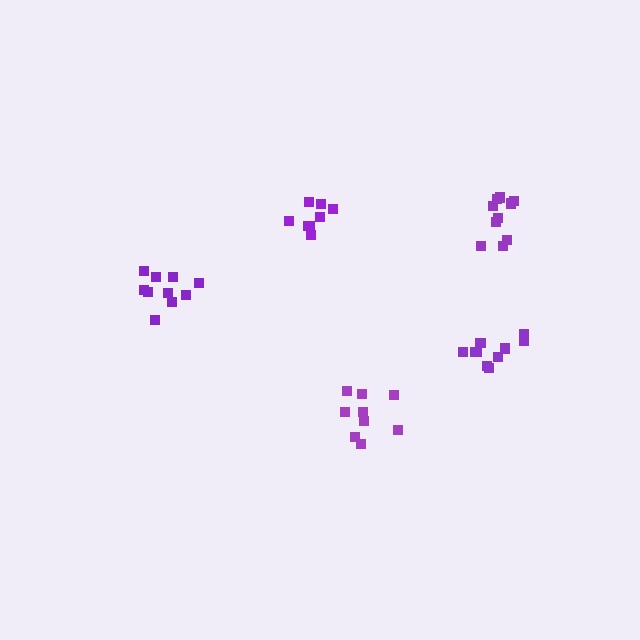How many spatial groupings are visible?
There are 5 spatial groupings.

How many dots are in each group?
Group 1: 10 dots, Group 2: 9 dots, Group 3: 10 dots, Group 4: 10 dots, Group 5: 9 dots (48 total).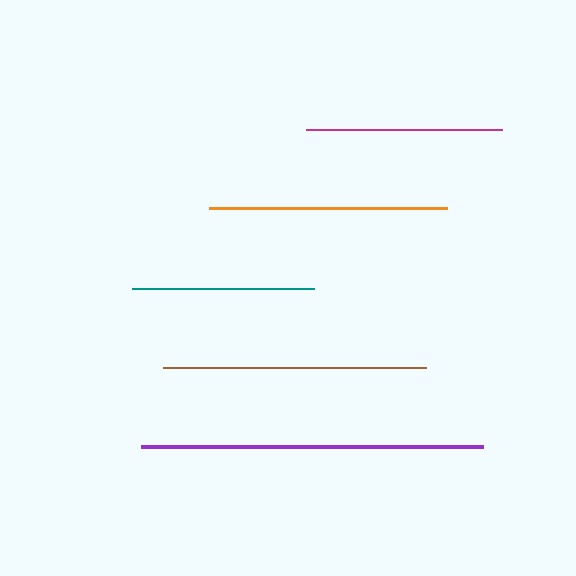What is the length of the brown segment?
The brown segment is approximately 264 pixels long.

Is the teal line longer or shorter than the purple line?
The purple line is longer than the teal line.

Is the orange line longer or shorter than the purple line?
The purple line is longer than the orange line.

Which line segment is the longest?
The purple line is the longest at approximately 342 pixels.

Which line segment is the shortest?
The teal line is the shortest at approximately 182 pixels.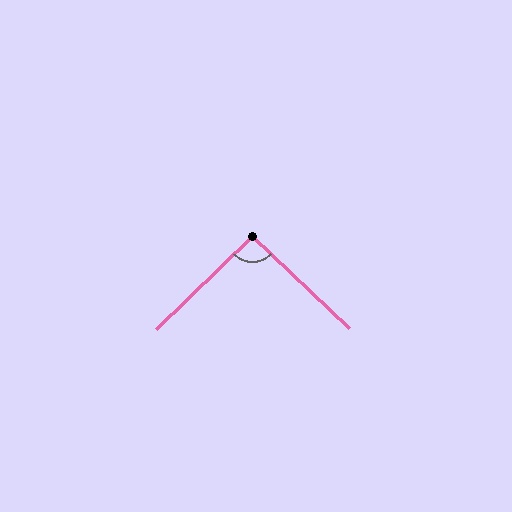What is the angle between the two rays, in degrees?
Approximately 92 degrees.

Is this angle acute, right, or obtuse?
It is approximately a right angle.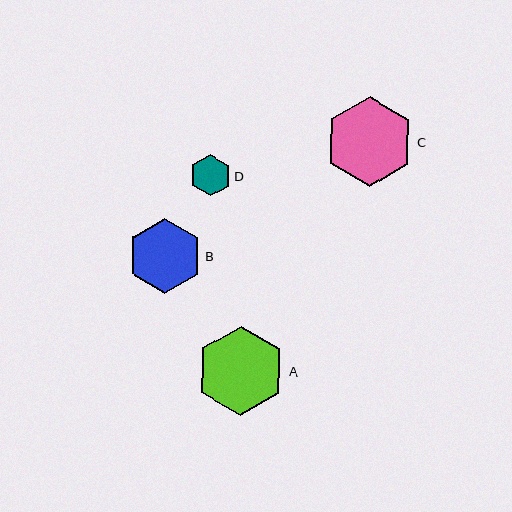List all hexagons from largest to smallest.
From largest to smallest: C, A, B, D.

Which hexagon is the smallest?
Hexagon D is the smallest with a size of approximately 42 pixels.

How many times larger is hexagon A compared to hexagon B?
Hexagon A is approximately 1.2 times the size of hexagon B.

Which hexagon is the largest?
Hexagon C is the largest with a size of approximately 90 pixels.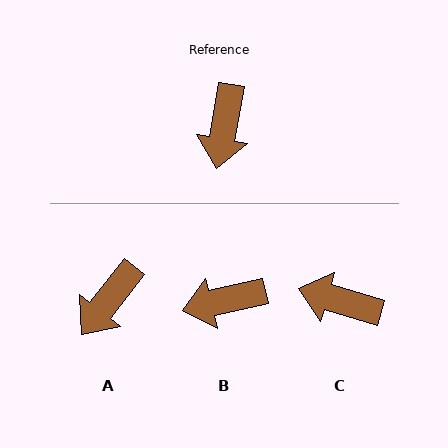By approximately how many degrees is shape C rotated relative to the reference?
Approximately 96 degrees clockwise.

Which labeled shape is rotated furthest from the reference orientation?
C, about 96 degrees away.